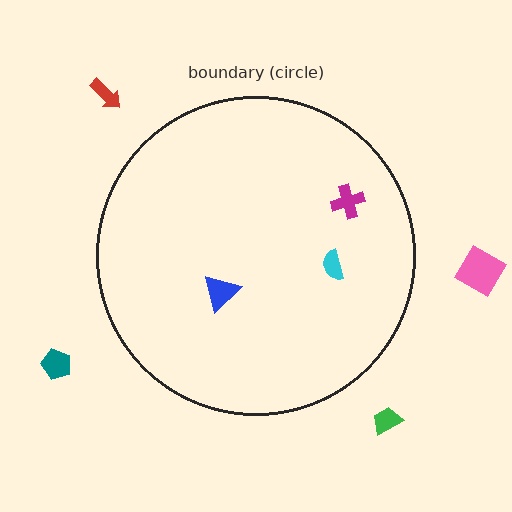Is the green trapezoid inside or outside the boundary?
Outside.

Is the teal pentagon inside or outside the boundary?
Outside.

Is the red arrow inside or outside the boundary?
Outside.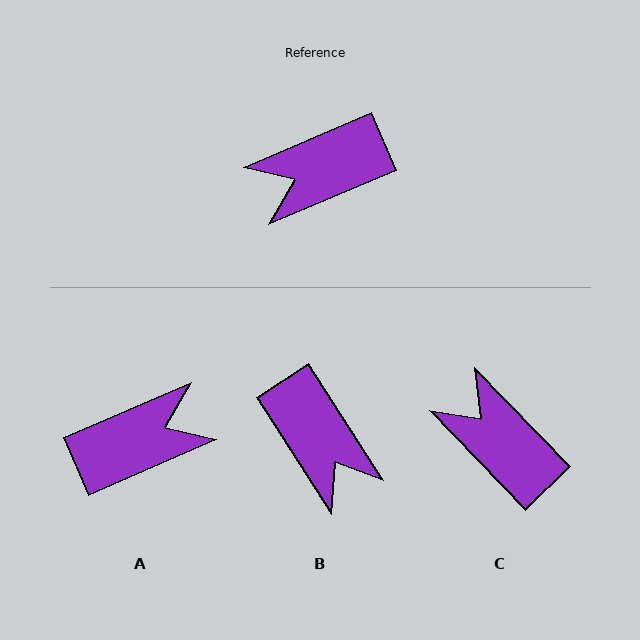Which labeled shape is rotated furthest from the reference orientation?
A, about 180 degrees away.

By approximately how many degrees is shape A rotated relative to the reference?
Approximately 180 degrees clockwise.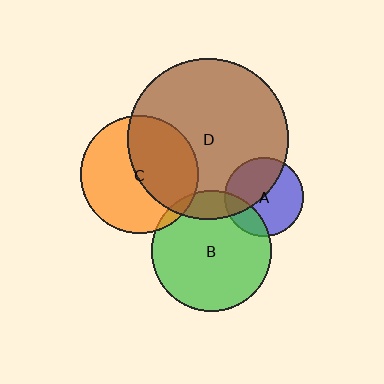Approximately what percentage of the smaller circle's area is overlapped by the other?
Approximately 45%.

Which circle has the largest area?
Circle D (brown).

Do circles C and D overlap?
Yes.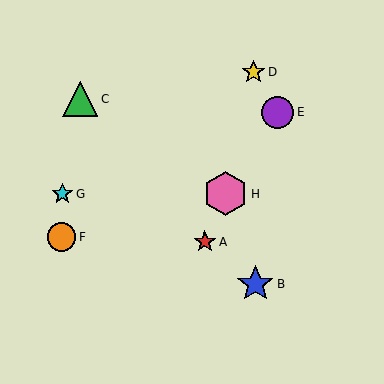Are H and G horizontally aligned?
Yes, both are at y≈194.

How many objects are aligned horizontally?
2 objects (G, H) are aligned horizontally.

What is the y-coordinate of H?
Object H is at y≈194.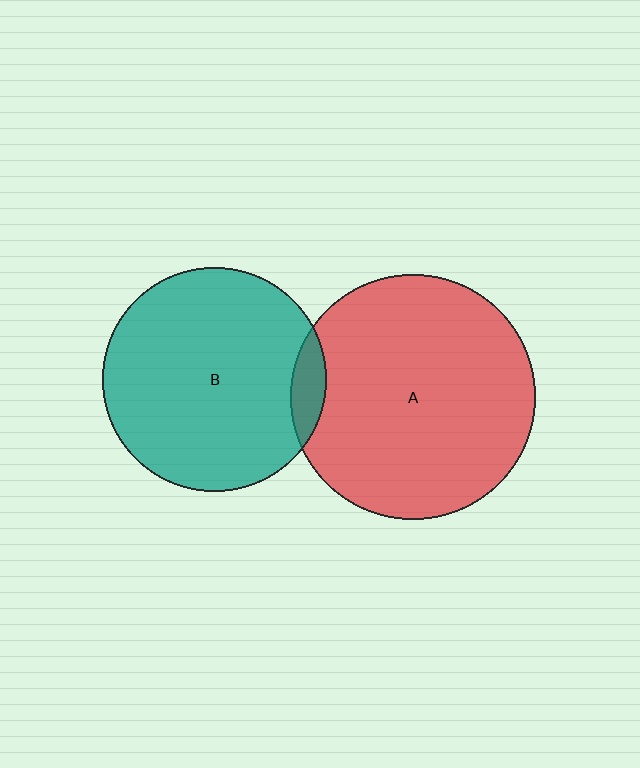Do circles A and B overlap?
Yes.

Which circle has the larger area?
Circle A (red).